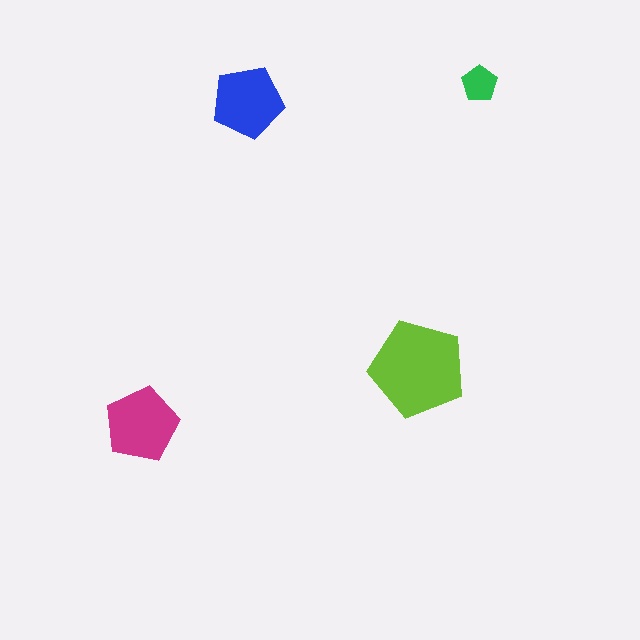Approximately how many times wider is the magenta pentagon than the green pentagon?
About 2 times wider.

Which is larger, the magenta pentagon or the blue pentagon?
The magenta one.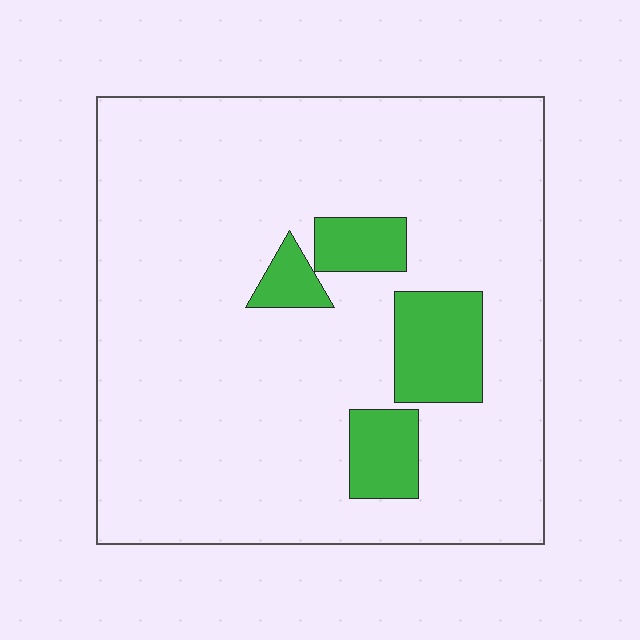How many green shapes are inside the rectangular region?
4.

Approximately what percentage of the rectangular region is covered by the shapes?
Approximately 10%.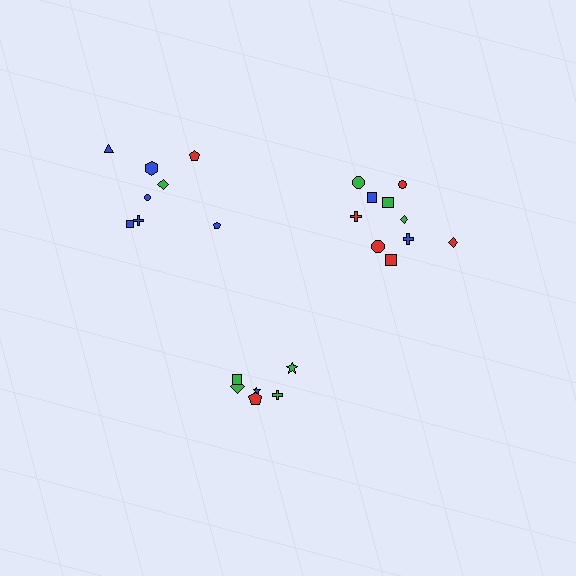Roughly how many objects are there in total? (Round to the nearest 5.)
Roughly 25 objects in total.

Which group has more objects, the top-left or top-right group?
The top-right group.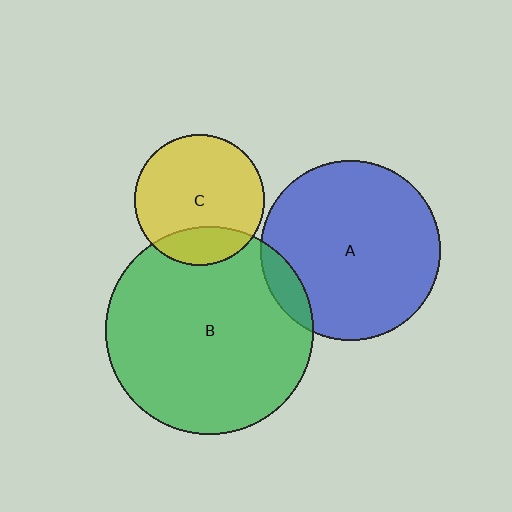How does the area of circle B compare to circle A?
Approximately 1.3 times.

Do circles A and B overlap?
Yes.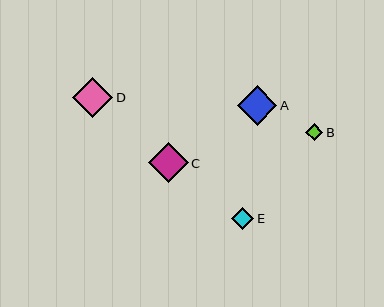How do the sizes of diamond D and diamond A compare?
Diamond D and diamond A are approximately the same size.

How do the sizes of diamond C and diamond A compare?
Diamond C and diamond A are approximately the same size.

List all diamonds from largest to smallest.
From largest to smallest: C, D, A, E, B.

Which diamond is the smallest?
Diamond B is the smallest with a size of approximately 17 pixels.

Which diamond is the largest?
Diamond C is the largest with a size of approximately 40 pixels.